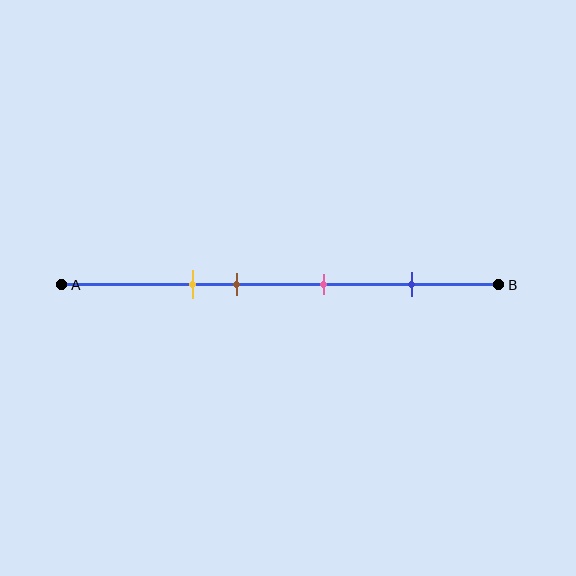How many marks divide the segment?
There are 4 marks dividing the segment.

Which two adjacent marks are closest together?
The yellow and brown marks are the closest adjacent pair.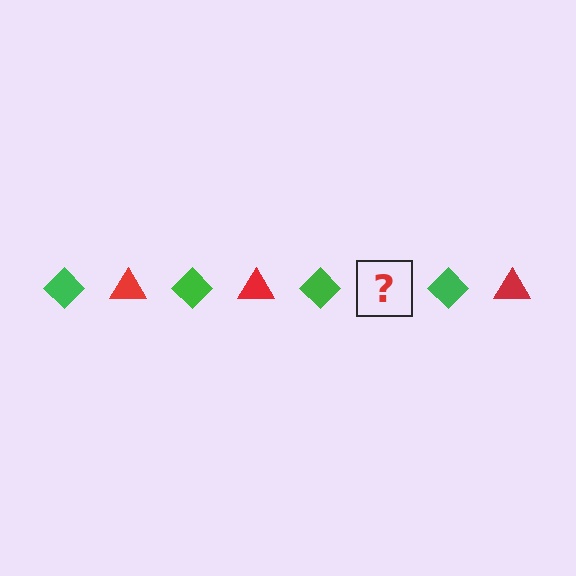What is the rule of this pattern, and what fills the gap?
The rule is that the pattern alternates between green diamond and red triangle. The gap should be filled with a red triangle.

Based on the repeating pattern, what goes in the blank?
The blank should be a red triangle.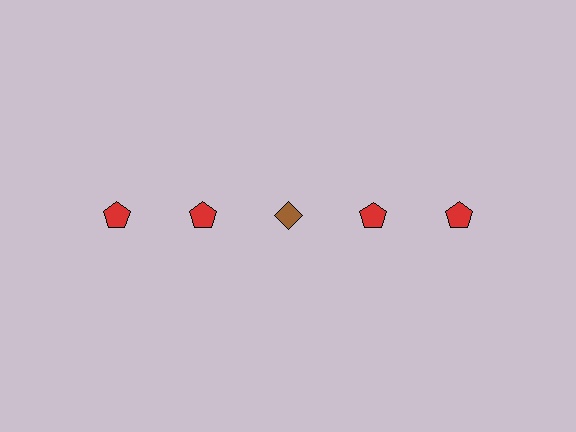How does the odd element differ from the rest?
It differs in both color (brown instead of red) and shape (diamond instead of pentagon).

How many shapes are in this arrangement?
There are 5 shapes arranged in a grid pattern.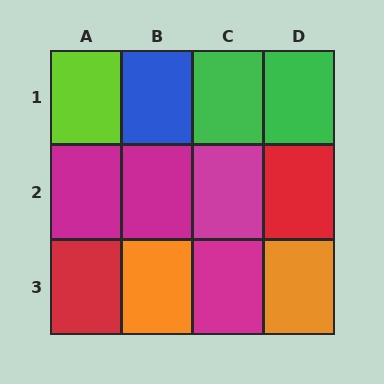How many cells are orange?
2 cells are orange.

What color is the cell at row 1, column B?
Blue.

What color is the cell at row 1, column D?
Green.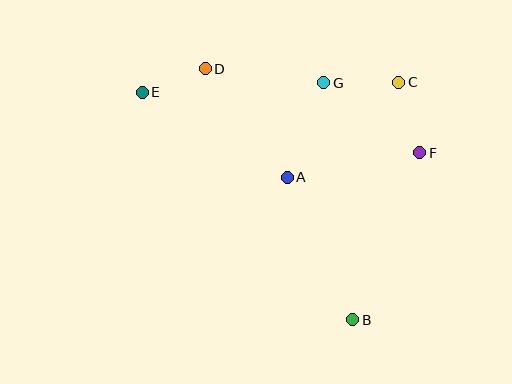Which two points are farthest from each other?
Points B and E are farthest from each other.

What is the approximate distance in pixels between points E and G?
The distance between E and G is approximately 182 pixels.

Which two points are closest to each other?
Points D and E are closest to each other.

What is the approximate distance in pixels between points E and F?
The distance between E and F is approximately 284 pixels.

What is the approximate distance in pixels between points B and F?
The distance between B and F is approximately 180 pixels.